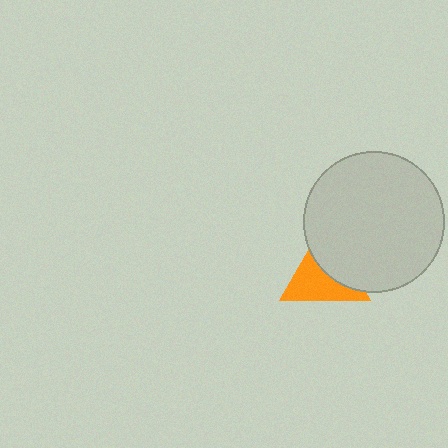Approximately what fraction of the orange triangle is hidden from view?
Roughly 44% of the orange triangle is hidden behind the light gray circle.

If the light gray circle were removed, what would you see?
You would see the complete orange triangle.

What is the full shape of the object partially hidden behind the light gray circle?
The partially hidden object is an orange triangle.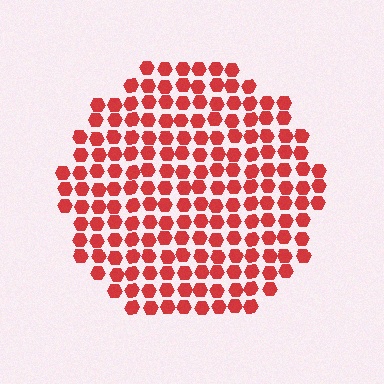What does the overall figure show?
The overall figure shows a circle.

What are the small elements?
The small elements are hexagons.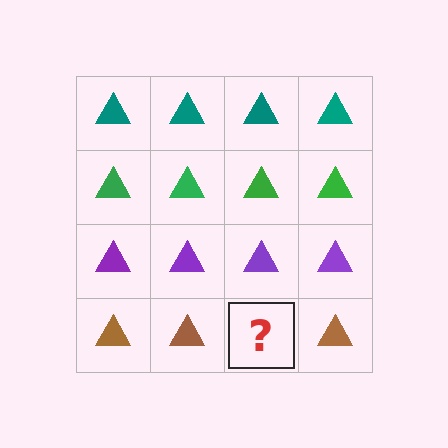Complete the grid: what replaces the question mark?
The question mark should be replaced with a brown triangle.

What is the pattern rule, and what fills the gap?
The rule is that each row has a consistent color. The gap should be filled with a brown triangle.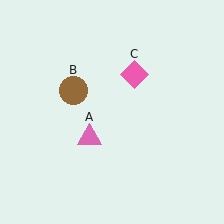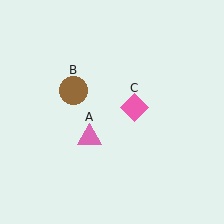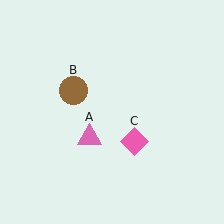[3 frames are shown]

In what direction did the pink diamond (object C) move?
The pink diamond (object C) moved down.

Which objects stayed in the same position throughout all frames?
Pink triangle (object A) and brown circle (object B) remained stationary.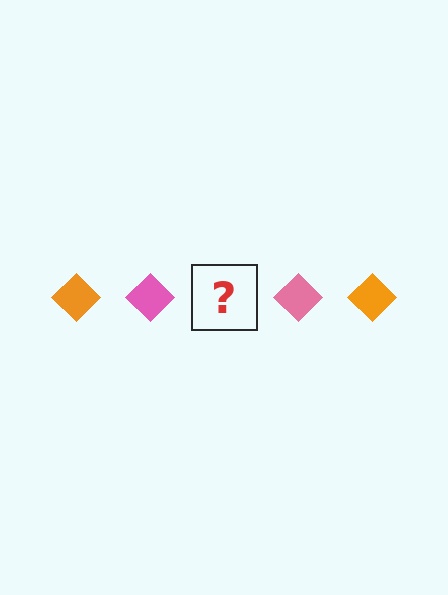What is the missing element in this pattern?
The missing element is an orange diamond.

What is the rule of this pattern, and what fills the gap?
The rule is that the pattern cycles through orange, pink diamonds. The gap should be filled with an orange diamond.